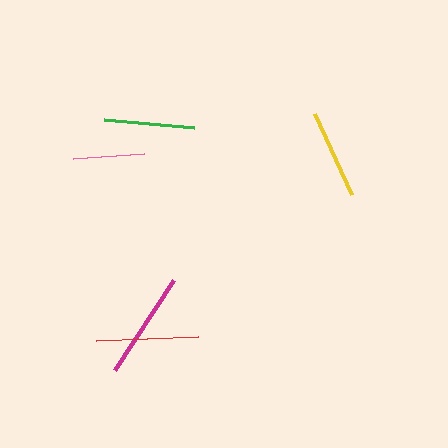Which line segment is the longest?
The magenta line is the longest at approximately 108 pixels.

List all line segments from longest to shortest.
From longest to shortest: magenta, red, green, yellow, pink.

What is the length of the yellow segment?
The yellow segment is approximately 89 pixels long.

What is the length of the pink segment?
The pink segment is approximately 71 pixels long.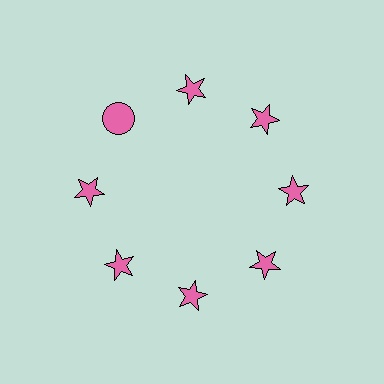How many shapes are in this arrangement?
There are 8 shapes arranged in a ring pattern.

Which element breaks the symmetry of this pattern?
The pink circle at roughly the 10 o'clock position breaks the symmetry. All other shapes are pink stars.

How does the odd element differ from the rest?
It has a different shape: circle instead of star.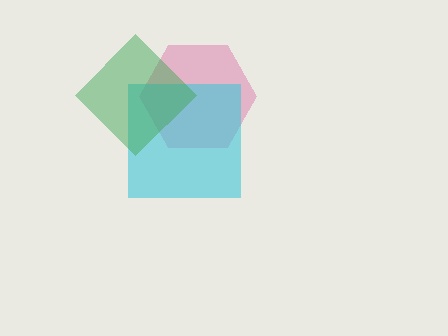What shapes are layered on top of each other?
The layered shapes are: a pink hexagon, a cyan square, a green diamond.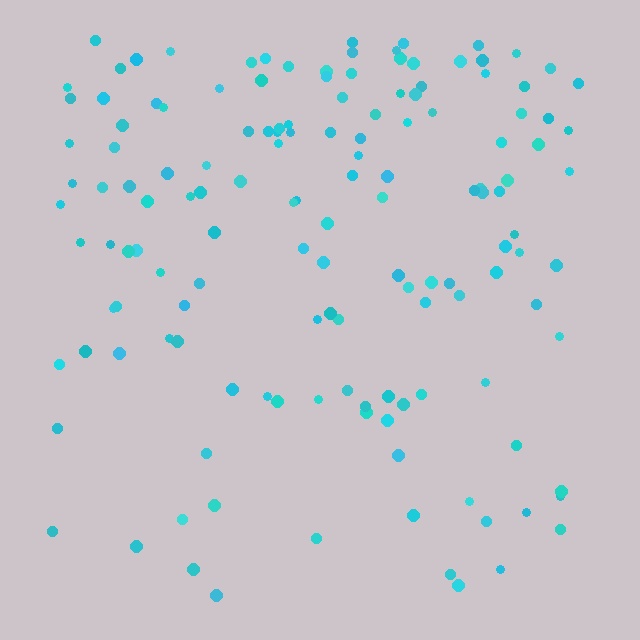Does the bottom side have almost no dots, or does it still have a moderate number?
Still a moderate number, just noticeably fewer than the top.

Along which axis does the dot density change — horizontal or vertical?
Vertical.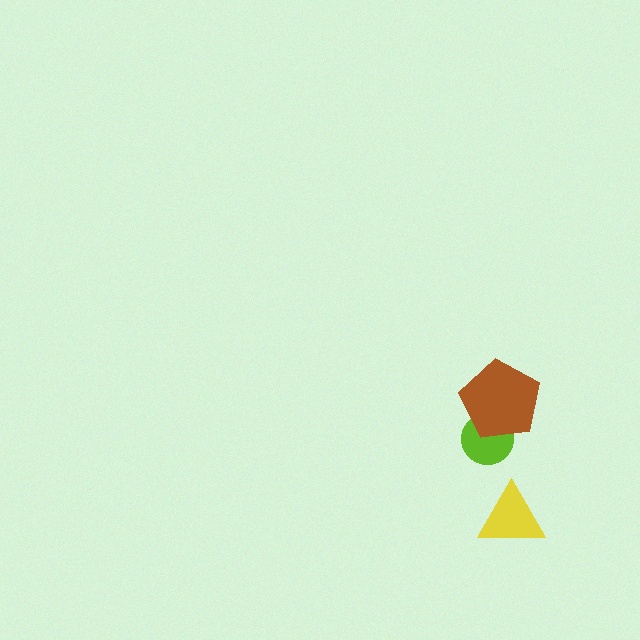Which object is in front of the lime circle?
The brown pentagon is in front of the lime circle.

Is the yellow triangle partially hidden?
No, no other shape covers it.